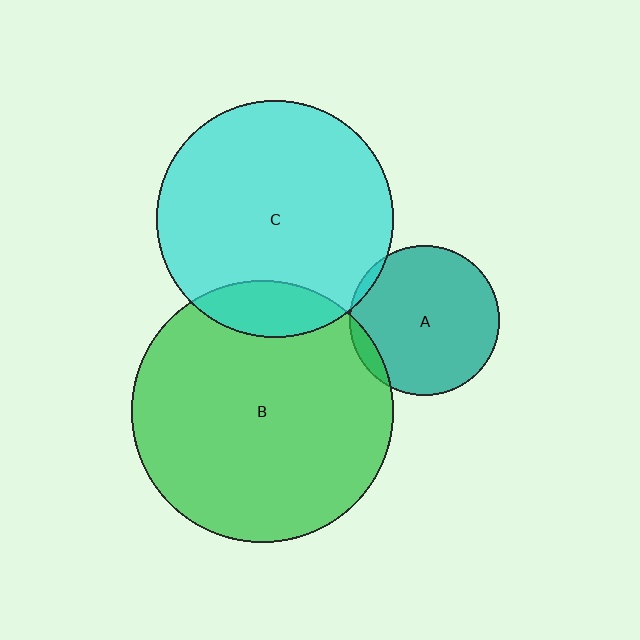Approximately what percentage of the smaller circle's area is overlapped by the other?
Approximately 5%.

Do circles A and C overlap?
Yes.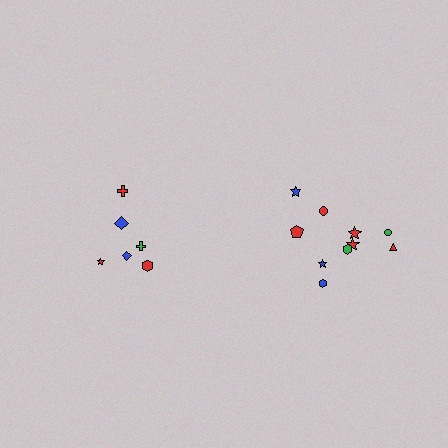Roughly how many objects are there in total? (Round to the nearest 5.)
Roughly 15 objects in total.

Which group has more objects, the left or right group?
The right group.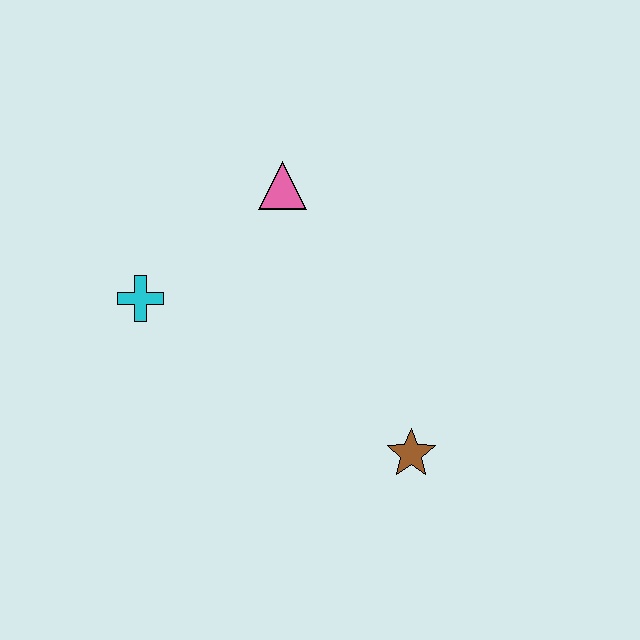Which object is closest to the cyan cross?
The pink triangle is closest to the cyan cross.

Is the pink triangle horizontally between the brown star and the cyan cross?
Yes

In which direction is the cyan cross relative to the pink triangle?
The cyan cross is to the left of the pink triangle.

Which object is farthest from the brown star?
The cyan cross is farthest from the brown star.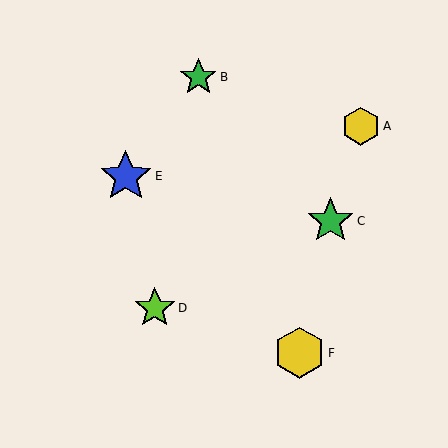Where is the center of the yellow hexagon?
The center of the yellow hexagon is at (361, 126).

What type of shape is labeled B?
Shape B is a green star.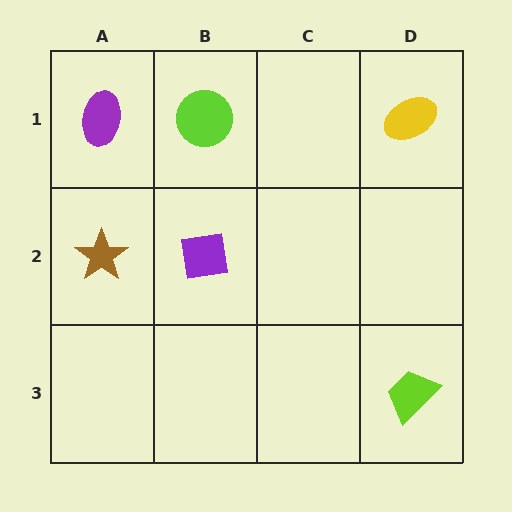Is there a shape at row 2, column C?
No, that cell is empty.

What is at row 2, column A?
A brown star.